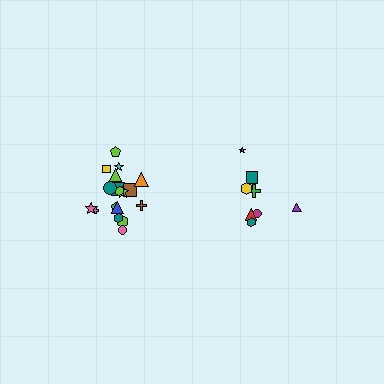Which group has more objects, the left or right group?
The left group.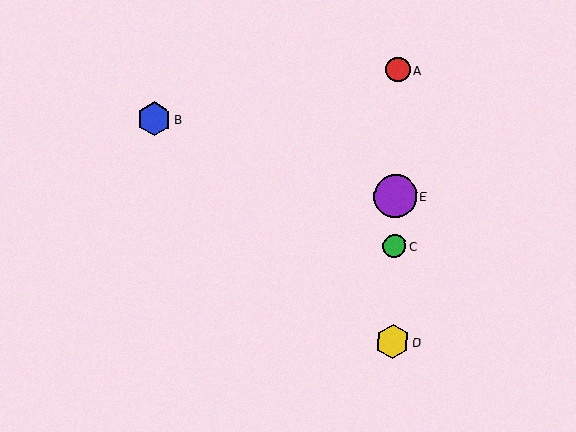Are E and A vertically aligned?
Yes, both are at x≈395.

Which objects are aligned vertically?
Objects A, C, D, E are aligned vertically.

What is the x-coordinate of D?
Object D is at x≈393.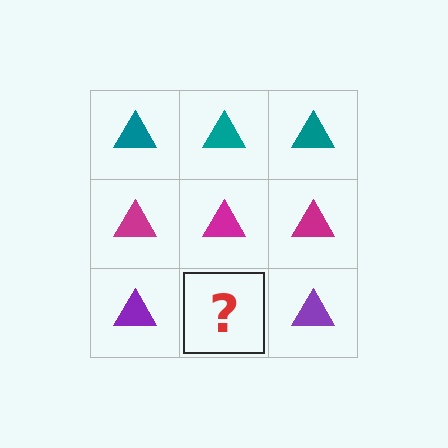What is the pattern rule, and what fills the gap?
The rule is that each row has a consistent color. The gap should be filled with a purple triangle.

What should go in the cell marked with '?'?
The missing cell should contain a purple triangle.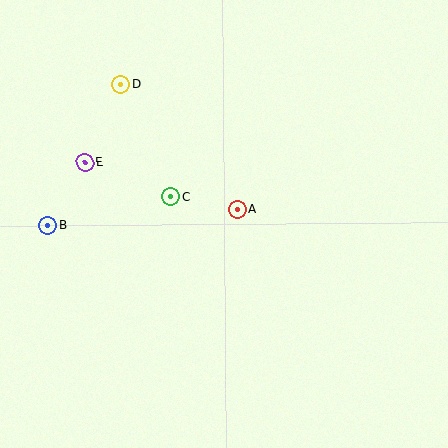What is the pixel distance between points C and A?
The distance between C and A is 68 pixels.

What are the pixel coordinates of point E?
Point E is at (85, 162).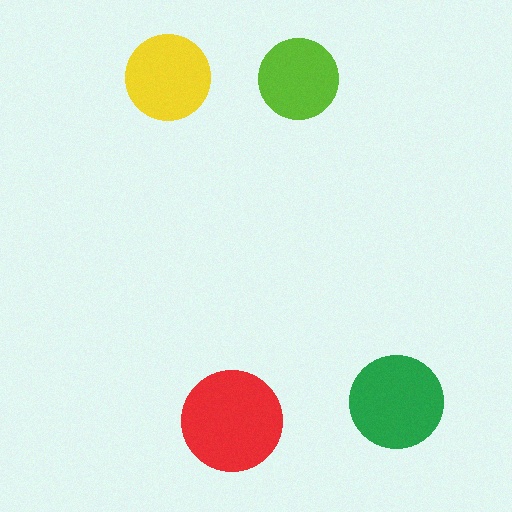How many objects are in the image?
There are 4 objects in the image.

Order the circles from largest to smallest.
the red one, the green one, the yellow one, the lime one.